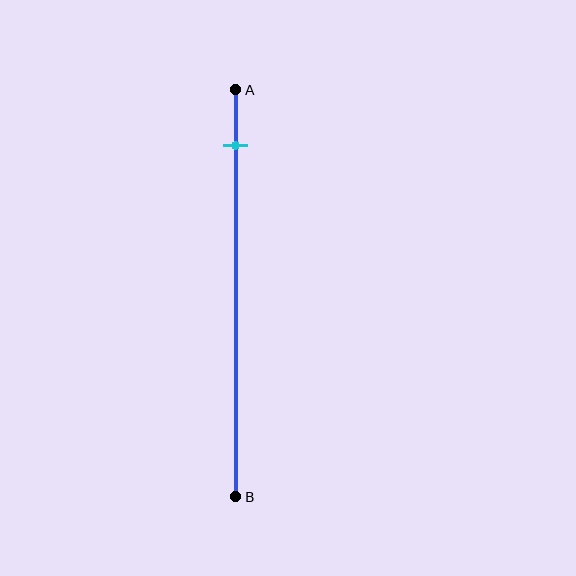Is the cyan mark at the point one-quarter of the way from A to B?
No, the mark is at about 15% from A, not at the 25% one-quarter point.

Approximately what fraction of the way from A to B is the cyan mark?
The cyan mark is approximately 15% of the way from A to B.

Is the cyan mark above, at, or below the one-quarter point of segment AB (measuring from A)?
The cyan mark is above the one-quarter point of segment AB.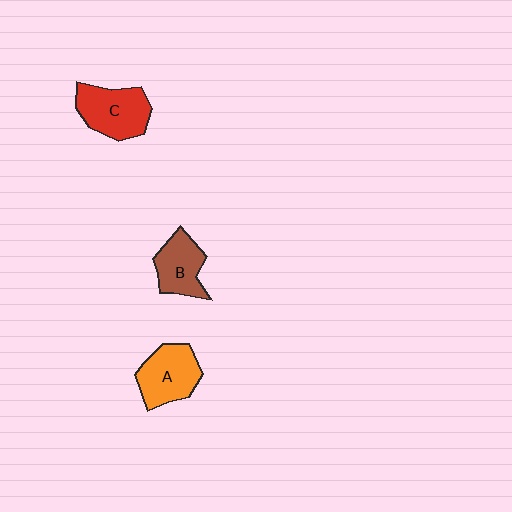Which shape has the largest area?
Shape C (red).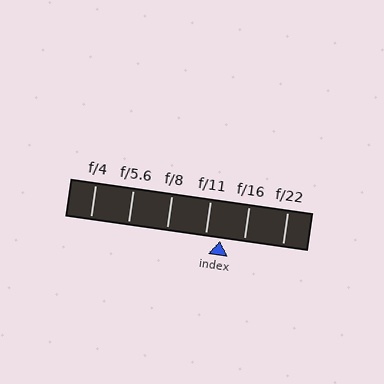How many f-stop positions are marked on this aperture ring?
There are 6 f-stop positions marked.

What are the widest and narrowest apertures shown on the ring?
The widest aperture shown is f/4 and the narrowest is f/22.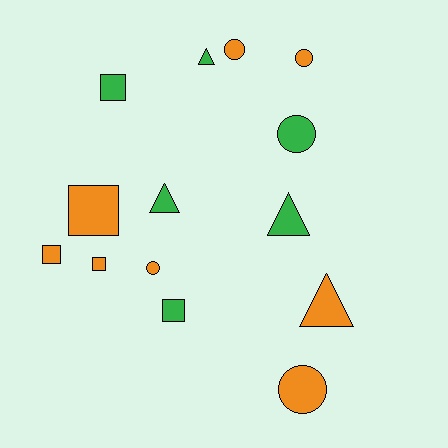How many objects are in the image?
There are 14 objects.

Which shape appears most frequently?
Circle, with 5 objects.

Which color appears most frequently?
Orange, with 8 objects.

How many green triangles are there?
There are 3 green triangles.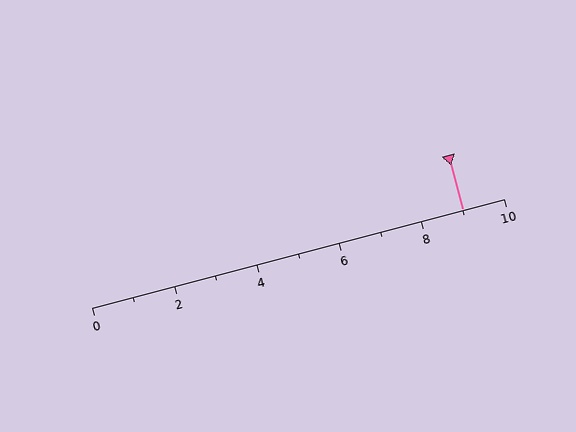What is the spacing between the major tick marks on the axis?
The major ticks are spaced 2 apart.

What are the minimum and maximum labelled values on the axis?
The axis runs from 0 to 10.